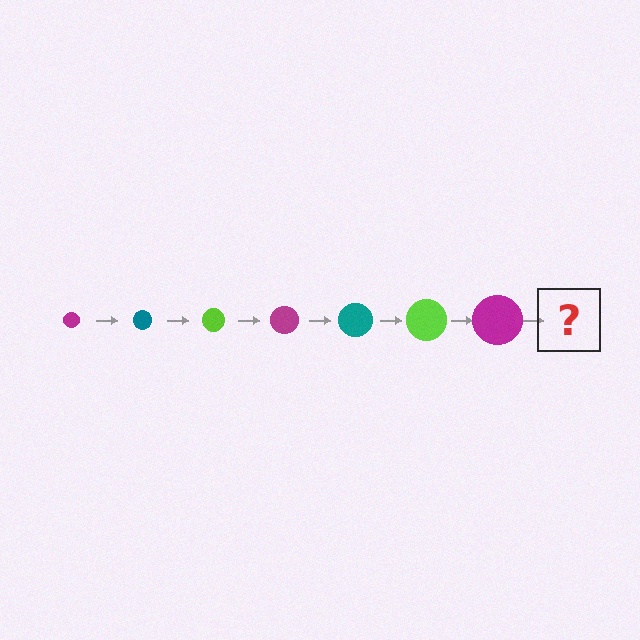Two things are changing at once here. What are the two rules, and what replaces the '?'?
The two rules are that the circle grows larger each step and the color cycles through magenta, teal, and lime. The '?' should be a teal circle, larger than the previous one.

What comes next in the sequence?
The next element should be a teal circle, larger than the previous one.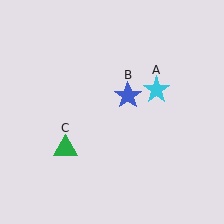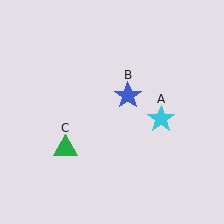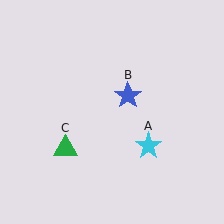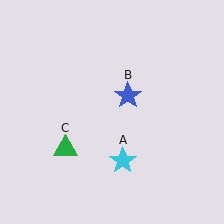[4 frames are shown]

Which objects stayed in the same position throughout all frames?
Blue star (object B) and green triangle (object C) remained stationary.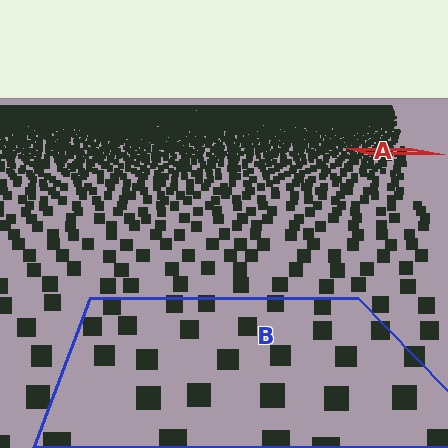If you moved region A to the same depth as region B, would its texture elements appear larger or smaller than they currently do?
They would appear larger. At a closer depth, the same texture elements are projected at a bigger on-screen size.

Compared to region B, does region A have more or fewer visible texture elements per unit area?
Region A has more texture elements per unit area — they are packed more densely because it is farther away.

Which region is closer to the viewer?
Region B is closer. The texture elements there are larger and more spread out.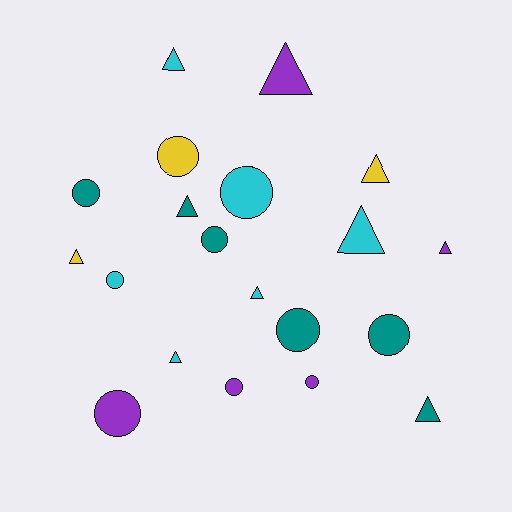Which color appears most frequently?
Cyan, with 6 objects.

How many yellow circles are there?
There is 1 yellow circle.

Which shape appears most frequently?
Circle, with 10 objects.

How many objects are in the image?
There are 20 objects.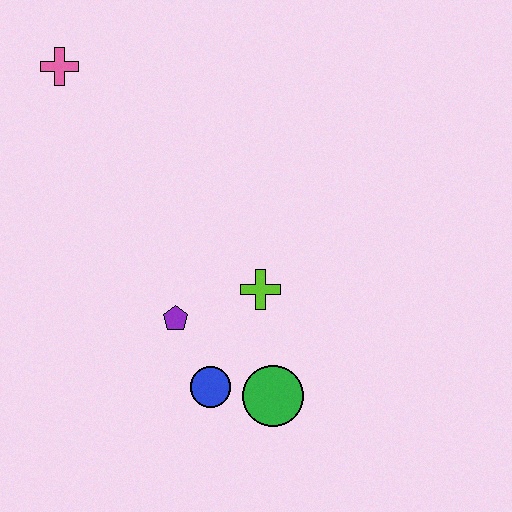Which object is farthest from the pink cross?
The green circle is farthest from the pink cross.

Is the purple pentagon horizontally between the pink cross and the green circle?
Yes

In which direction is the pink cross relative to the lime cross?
The pink cross is above the lime cross.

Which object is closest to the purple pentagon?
The blue circle is closest to the purple pentagon.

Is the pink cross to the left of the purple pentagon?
Yes